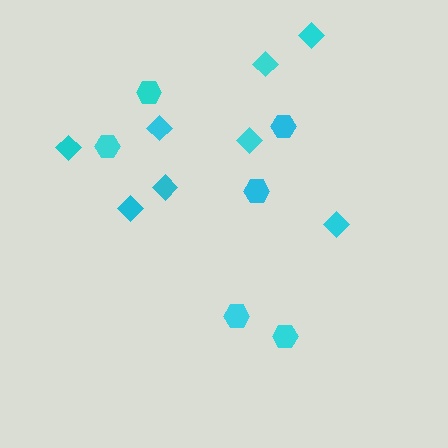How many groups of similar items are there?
There are 2 groups: one group of hexagons (6) and one group of diamonds (8).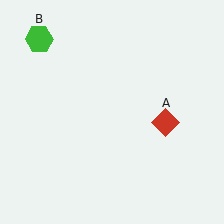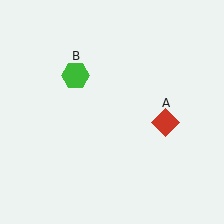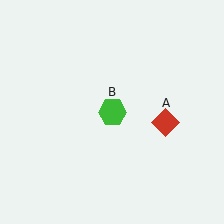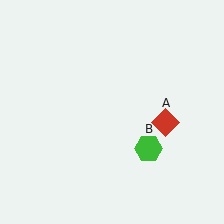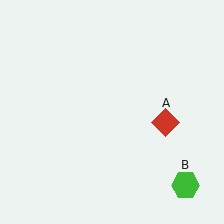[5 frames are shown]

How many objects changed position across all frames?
1 object changed position: green hexagon (object B).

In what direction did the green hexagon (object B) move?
The green hexagon (object B) moved down and to the right.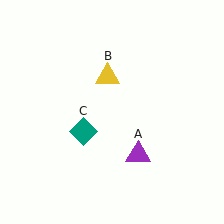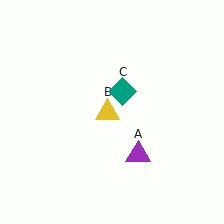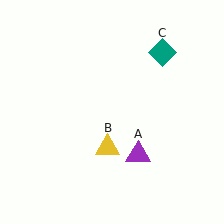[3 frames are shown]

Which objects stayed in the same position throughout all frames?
Purple triangle (object A) remained stationary.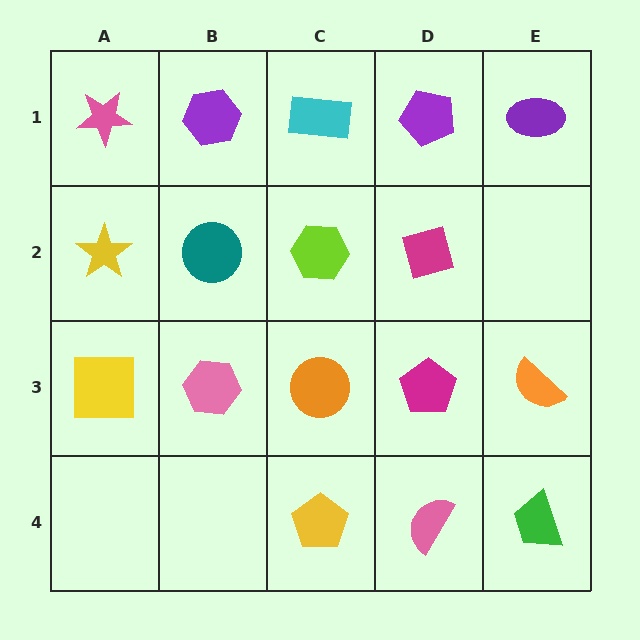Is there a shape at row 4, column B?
No, that cell is empty.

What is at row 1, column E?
A purple ellipse.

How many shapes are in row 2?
4 shapes.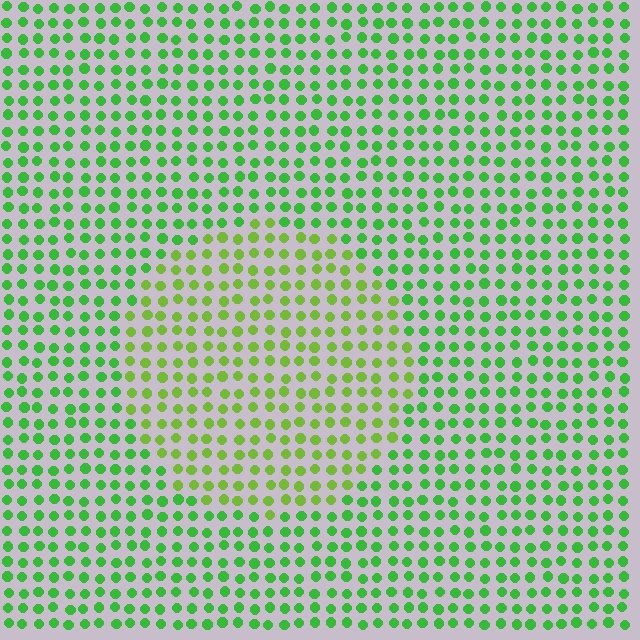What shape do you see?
I see a circle.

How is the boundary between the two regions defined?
The boundary is defined purely by a slight shift in hue (about 29 degrees). Spacing, size, and orientation are identical on both sides.